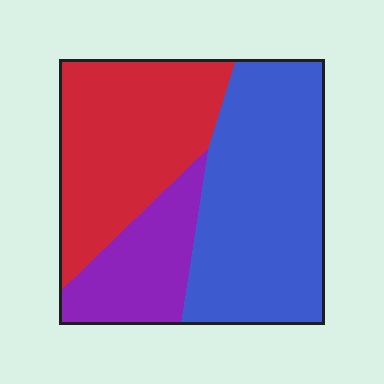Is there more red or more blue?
Blue.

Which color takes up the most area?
Blue, at roughly 45%.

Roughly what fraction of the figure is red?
Red covers around 35% of the figure.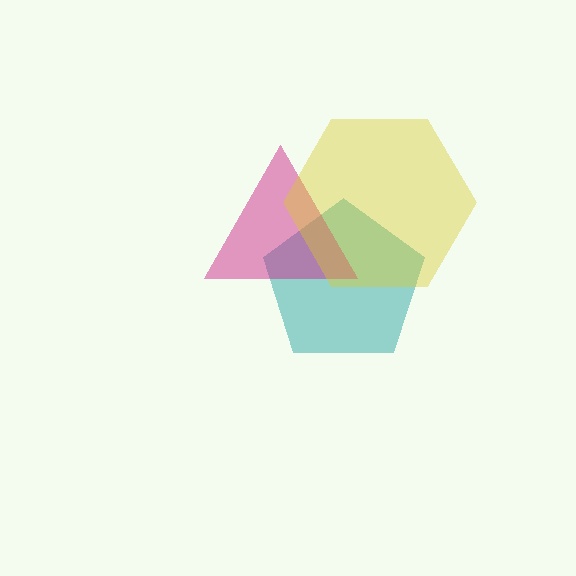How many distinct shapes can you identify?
There are 3 distinct shapes: a teal pentagon, a magenta triangle, a yellow hexagon.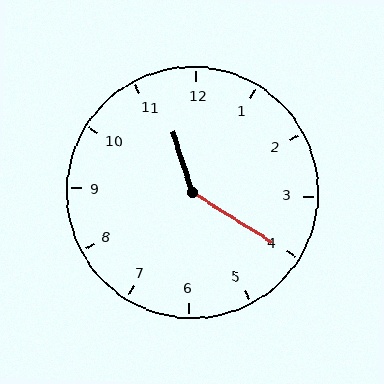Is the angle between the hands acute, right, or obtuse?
It is obtuse.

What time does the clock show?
11:20.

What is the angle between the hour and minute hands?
Approximately 140 degrees.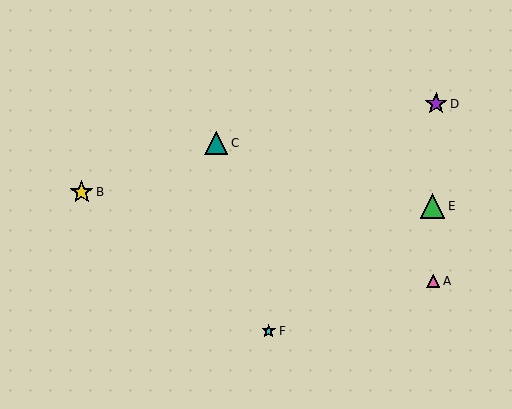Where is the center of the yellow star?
The center of the yellow star is at (82, 192).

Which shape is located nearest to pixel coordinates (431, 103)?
The purple star (labeled D) at (436, 104) is nearest to that location.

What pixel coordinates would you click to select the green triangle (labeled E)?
Click at (433, 206) to select the green triangle E.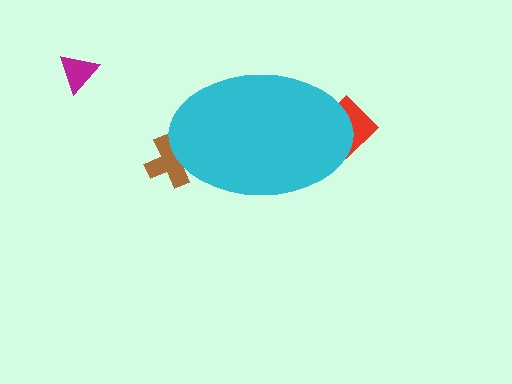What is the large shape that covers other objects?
A cyan ellipse.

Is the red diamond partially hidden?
Yes, the red diamond is partially hidden behind the cyan ellipse.